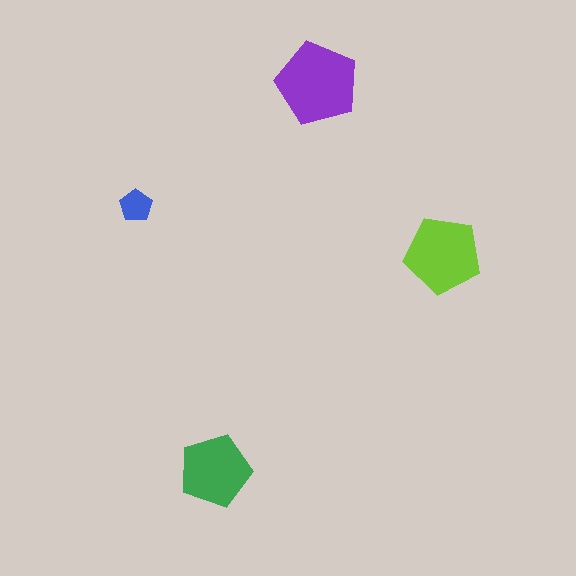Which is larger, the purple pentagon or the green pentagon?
The purple one.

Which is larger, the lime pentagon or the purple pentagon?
The purple one.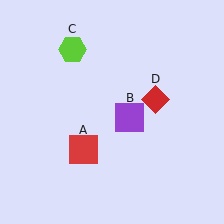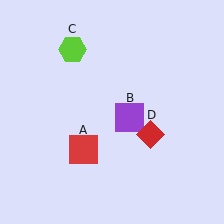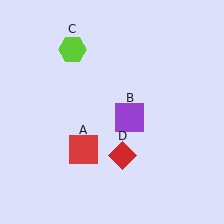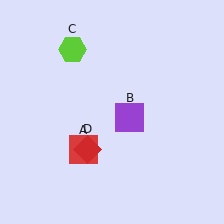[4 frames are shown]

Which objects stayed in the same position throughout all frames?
Red square (object A) and purple square (object B) and lime hexagon (object C) remained stationary.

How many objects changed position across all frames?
1 object changed position: red diamond (object D).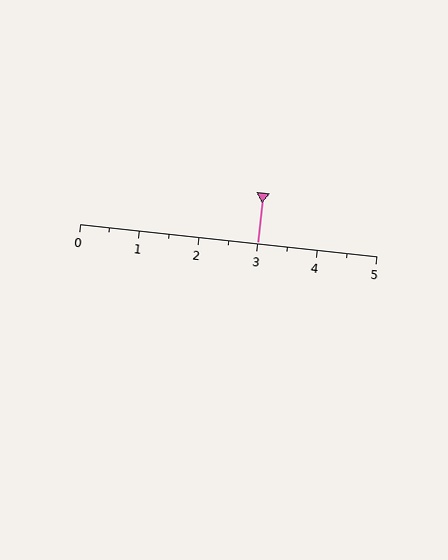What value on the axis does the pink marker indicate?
The marker indicates approximately 3.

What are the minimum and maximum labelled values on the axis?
The axis runs from 0 to 5.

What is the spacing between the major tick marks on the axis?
The major ticks are spaced 1 apart.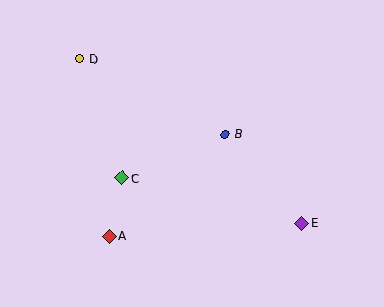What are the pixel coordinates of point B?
Point B is at (225, 134).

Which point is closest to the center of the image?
Point B at (225, 134) is closest to the center.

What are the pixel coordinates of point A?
Point A is at (109, 236).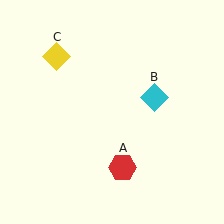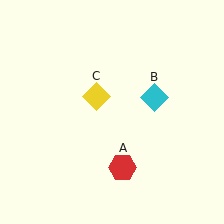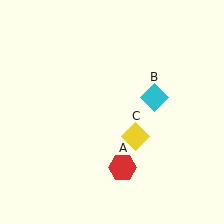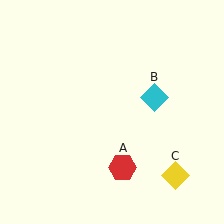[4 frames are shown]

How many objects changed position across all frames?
1 object changed position: yellow diamond (object C).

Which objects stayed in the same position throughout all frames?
Red hexagon (object A) and cyan diamond (object B) remained stationary.